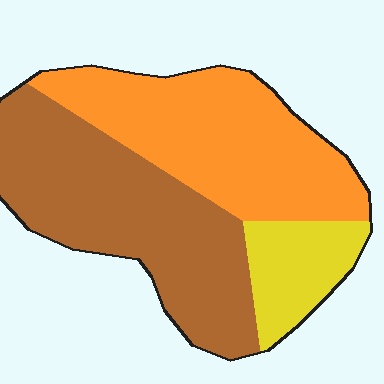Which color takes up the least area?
Yellow, at roughly 15%.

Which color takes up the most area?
Brown, at roughly 45%.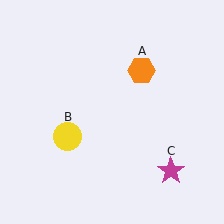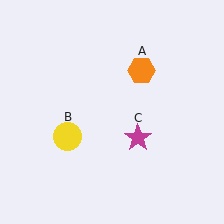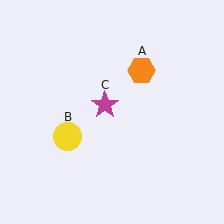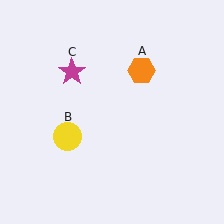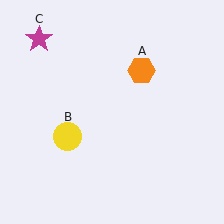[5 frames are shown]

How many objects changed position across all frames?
1 object changed position: magenta star (object C).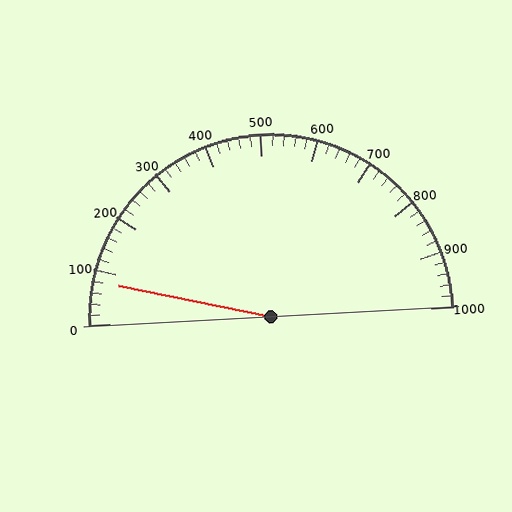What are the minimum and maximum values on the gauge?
The gauge ranges from 0 to 1000.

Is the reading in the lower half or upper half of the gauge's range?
The reading is in the lower half of the range (0 to 1000).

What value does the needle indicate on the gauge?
The needle indicates approximately 80.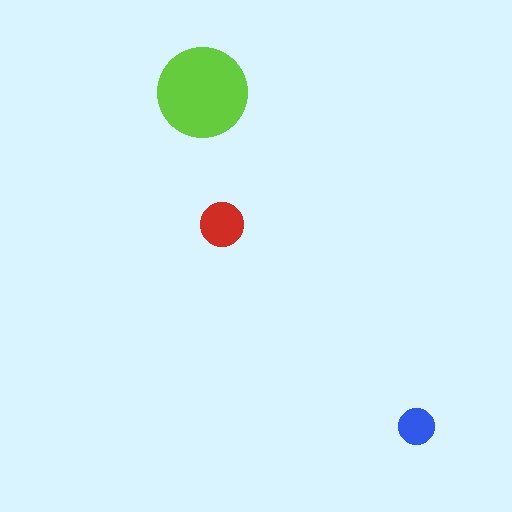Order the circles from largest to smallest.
the lime one, the red one, the blue one.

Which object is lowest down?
The blue circle is bottommost.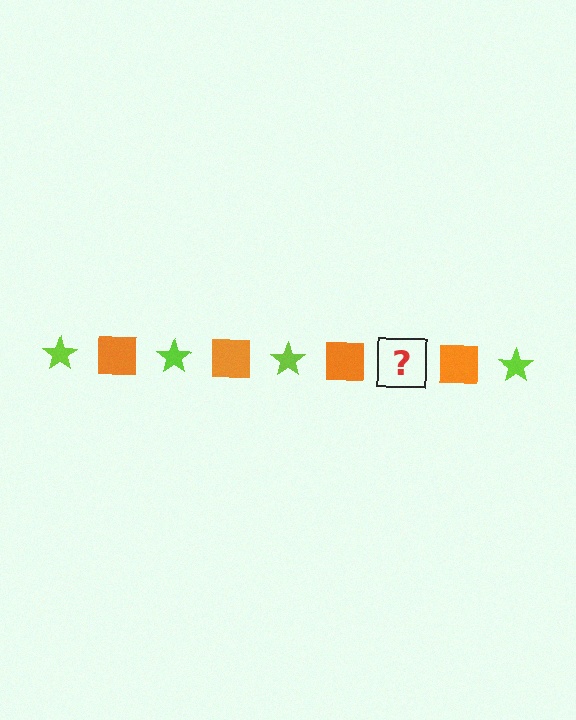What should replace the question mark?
The question mark should be replaced with a lime star.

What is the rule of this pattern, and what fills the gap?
The rule is that the pattern alternates between lime star and orange square. The gap should be filled with a lime star.